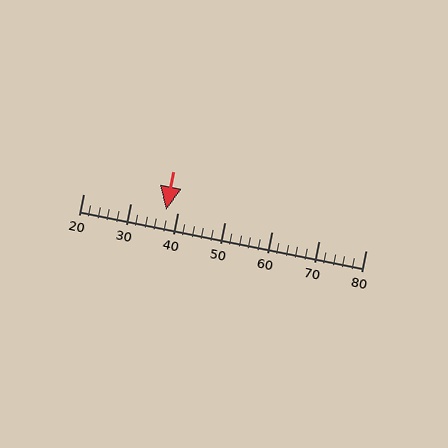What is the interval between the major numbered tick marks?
The major tick marks are spaced 10 units apart.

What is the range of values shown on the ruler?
The ruler shows values from 20 to 80.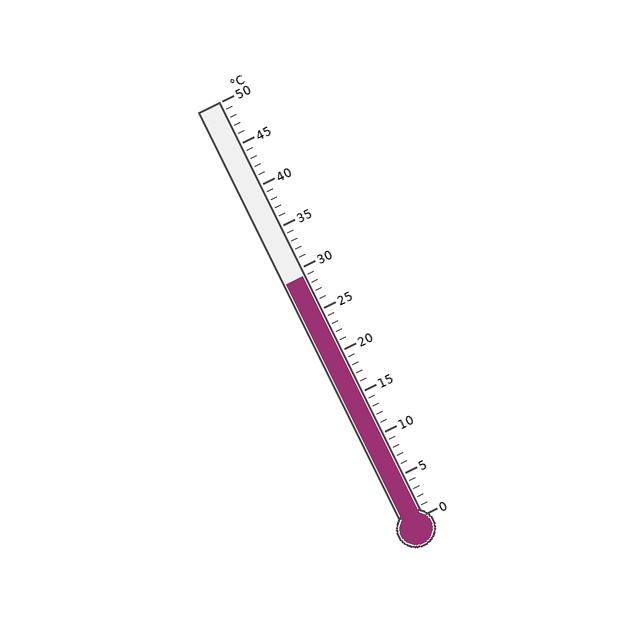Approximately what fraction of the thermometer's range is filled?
The thermometer is filled to approximately 60% of its range.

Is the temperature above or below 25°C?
The temperature is above 25°C.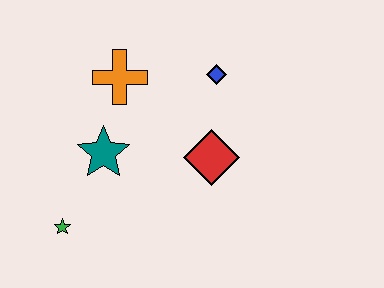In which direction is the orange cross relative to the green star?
The orange cross is above the green star.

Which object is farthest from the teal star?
The blue diamond is farthest from the teal star.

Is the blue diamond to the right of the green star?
Yes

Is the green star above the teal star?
No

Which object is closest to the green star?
The teal star is closest to the green star.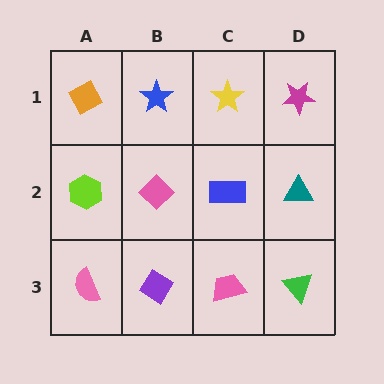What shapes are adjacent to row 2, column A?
An orange diamond (row 1, column A), a pink semicircle (row 3, column A), a pink diamond (row 2, column B).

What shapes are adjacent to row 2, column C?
A yellow star (row 1, column C), a pink trapezoid (row 3, column C), a pink diamond (row 2, column B), a teal triangle (row 2, column D).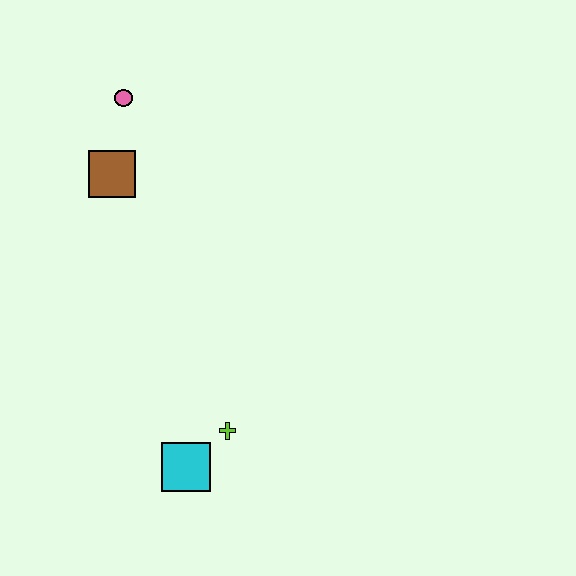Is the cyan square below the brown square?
Yes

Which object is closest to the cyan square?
The lime cross is closest to the cyan square.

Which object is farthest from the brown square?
The cyan square is farthest from the brown square.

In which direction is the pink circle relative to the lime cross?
The pink circle is above the lime cross.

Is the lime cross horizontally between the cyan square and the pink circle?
No